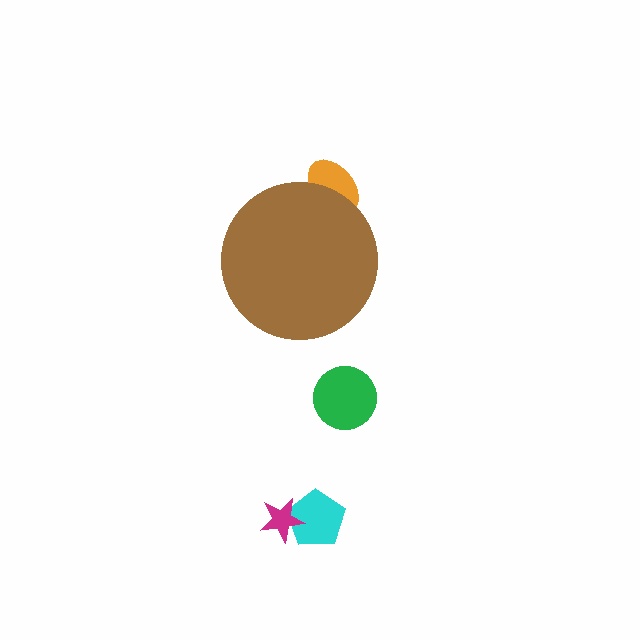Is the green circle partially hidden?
No, the green circle is fully visible.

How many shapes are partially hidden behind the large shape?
1 shape is partially hidden.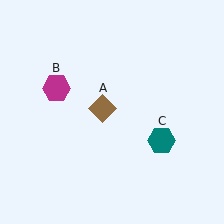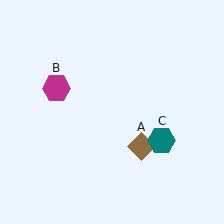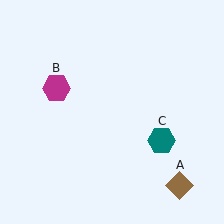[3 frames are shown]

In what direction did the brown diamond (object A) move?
The brown diamond (object A) moved down and to the right.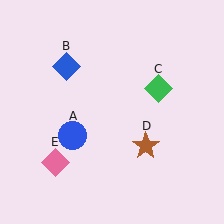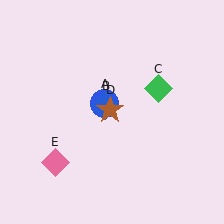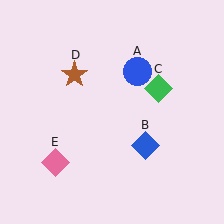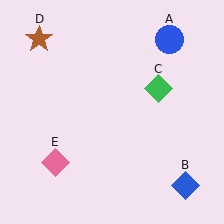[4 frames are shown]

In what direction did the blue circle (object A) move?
The blue circle (object A) moved up and to the right.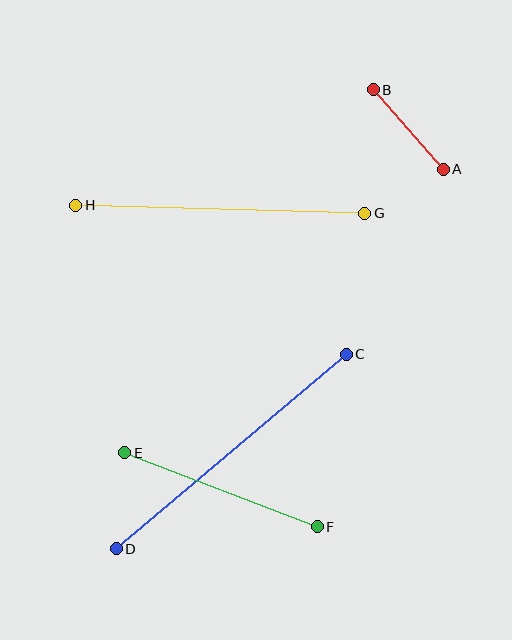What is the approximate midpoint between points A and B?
The midpoint is at approximately (408, 129) pixels.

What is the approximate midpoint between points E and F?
The midpoint is at approximately (221, 490) pixels.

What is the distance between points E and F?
The distance is approximately 207 pixels.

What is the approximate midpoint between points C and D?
The midpoint is at approximately (231, 452) pixels.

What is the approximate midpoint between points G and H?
The midpoint is at approximately (220, 209) pixels.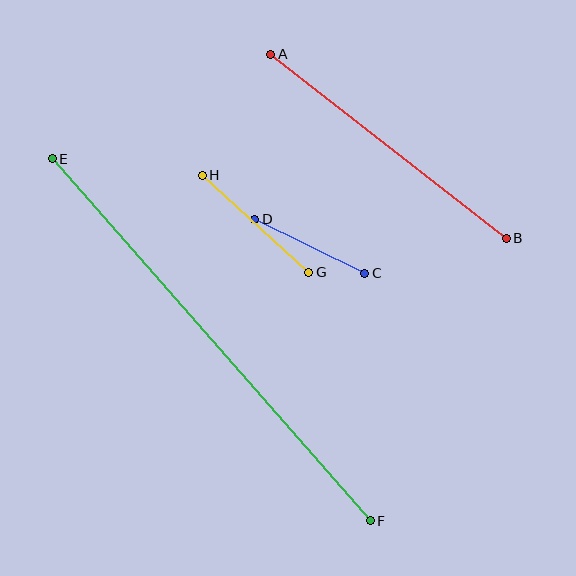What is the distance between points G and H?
The distance is approximately 144 pixels.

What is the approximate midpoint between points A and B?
The midpoint is at approximately (388, 146) pixels.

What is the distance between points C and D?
The distance is approximately 123 pixels.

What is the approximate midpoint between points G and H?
The midpoint is at approximately (256, 224) pixels.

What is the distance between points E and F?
The distance is approximately 482 pixels.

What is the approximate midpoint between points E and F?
The midpoint is at approximately (211, 340) pixels.